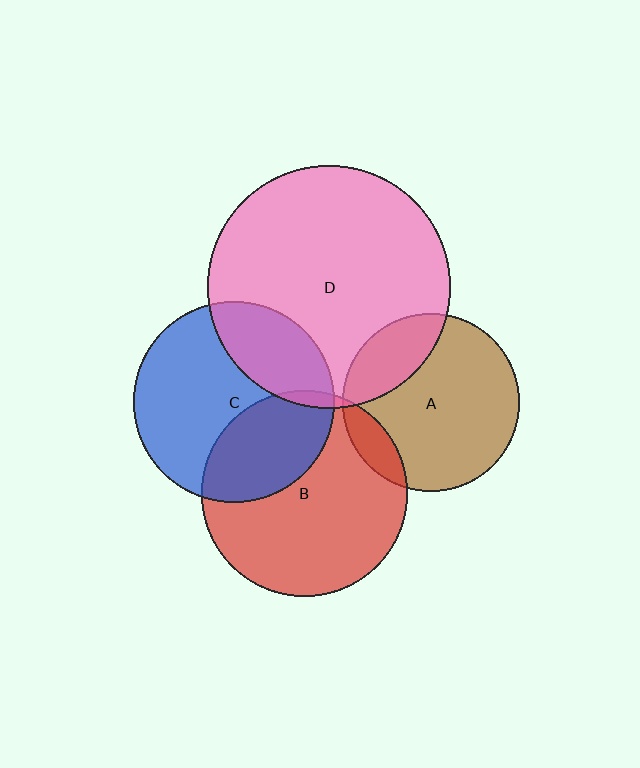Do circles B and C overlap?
Yes.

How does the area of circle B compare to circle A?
Approximately 1.4 times.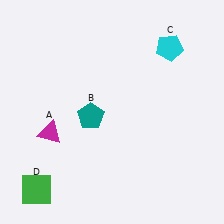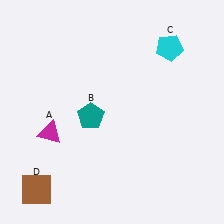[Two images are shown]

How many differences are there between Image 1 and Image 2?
There is 1 difference between the two images.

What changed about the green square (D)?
In Image 1, D is green. In Image 2, it changed to brown.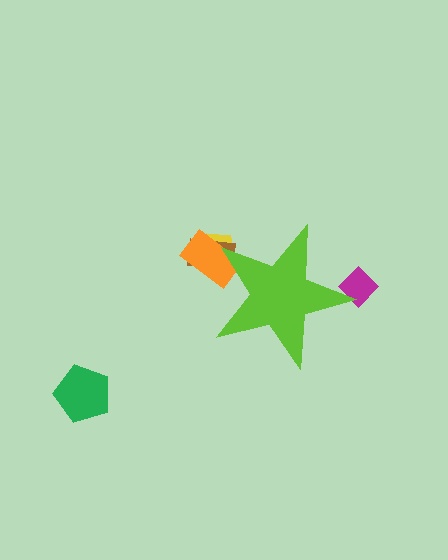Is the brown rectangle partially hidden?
Yes, the brown rectangle is partially hidden behind the lime star.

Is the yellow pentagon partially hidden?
Yes, the yellow pentagon is partially hidden behind the lime star.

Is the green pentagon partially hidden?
No, the green pentagon is fully visible.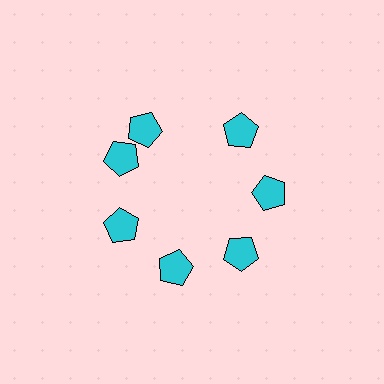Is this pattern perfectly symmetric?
No. The 7 cyan pentagons are arranged in a ring, but one element near the 12 o'clock position is rotated out of alignment along the ring, breaking the 7-fold rotational symmetry.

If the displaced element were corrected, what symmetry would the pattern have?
It would have 7-fold rotational symmetry — the pattern would map onto itself every 51 degrees.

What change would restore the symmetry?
The symmetry would be restored by rotating it back into even spacing with its neighbors so that all 7 pentagons sit at equal angles and equal distance from the center.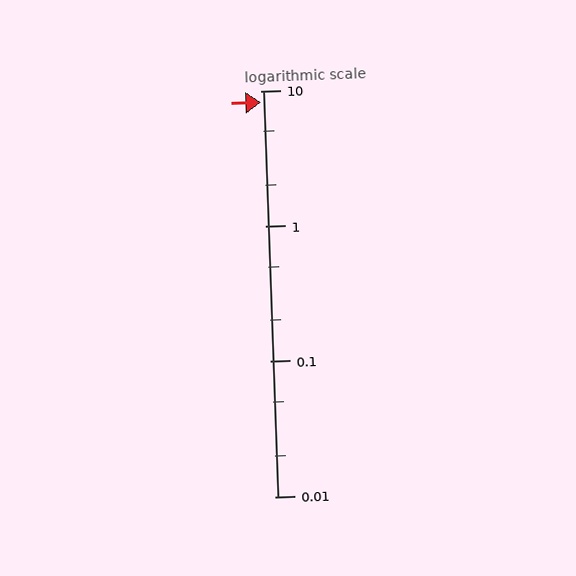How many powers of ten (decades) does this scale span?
The scale spans 3 decades, from 0.01 to 10.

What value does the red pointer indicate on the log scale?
The pointer indicates approximately 8.2.